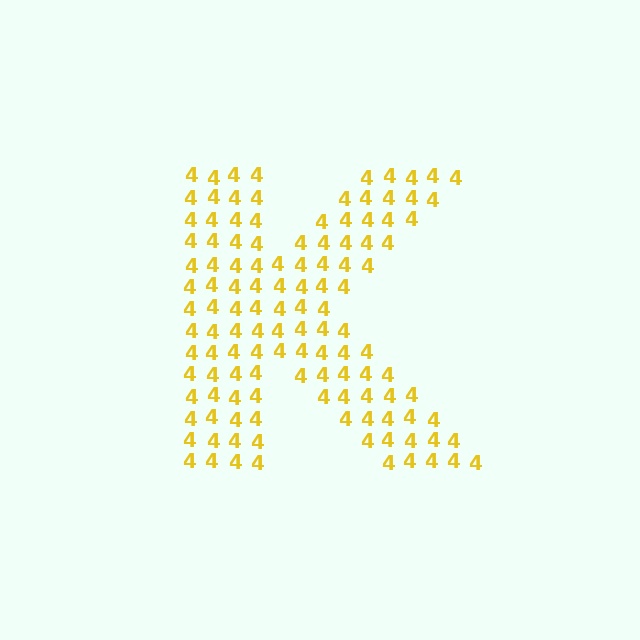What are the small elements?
The small elements are digit 4's.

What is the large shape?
The large shape is the letter K.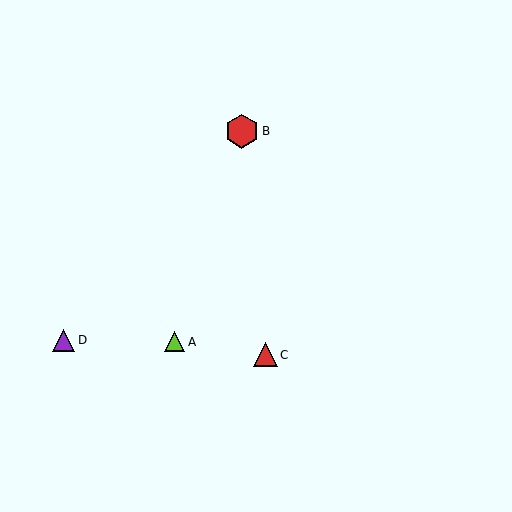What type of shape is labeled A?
Shape A is a lime triangle.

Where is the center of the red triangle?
The center of the red triangle is at (265, 355).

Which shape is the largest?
The red hexagon (labeled B) is the largest.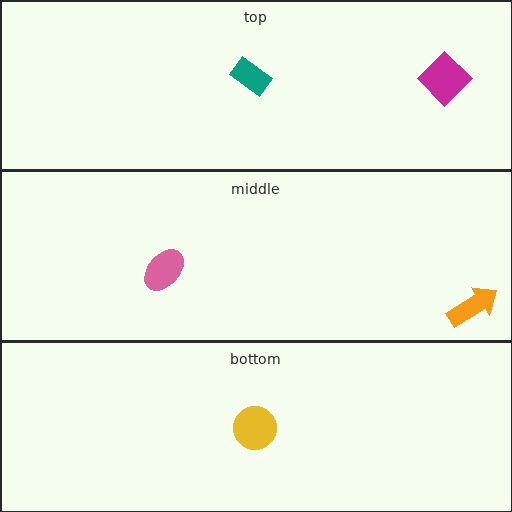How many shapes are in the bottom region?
1.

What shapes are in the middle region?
The pink ellipse, the orange arrow.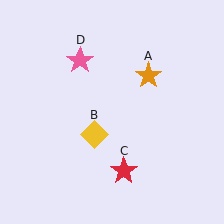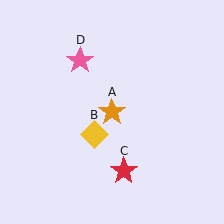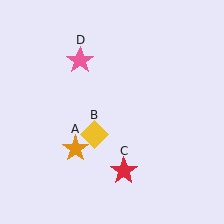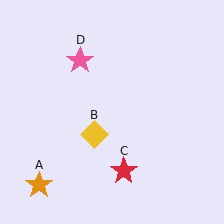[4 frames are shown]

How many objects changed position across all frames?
1 object changed position: orange star (object A).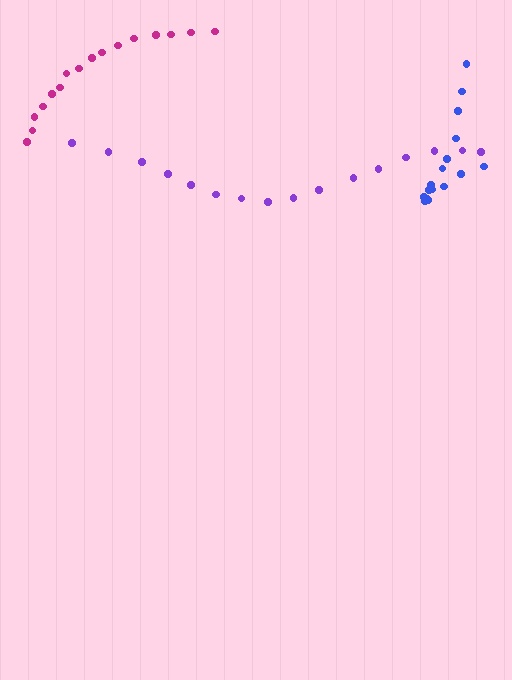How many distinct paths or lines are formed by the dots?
There are 3 distinct paths.